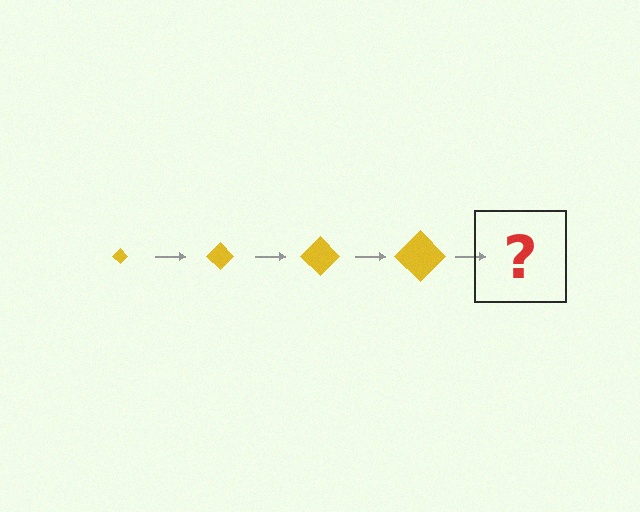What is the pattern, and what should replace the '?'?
The pattern is that the diamond gets progressively larger each step. The '?' should be a yellow diamond, larger than the previous one.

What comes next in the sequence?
The next element should be a yellow diamond, larger than the previous one.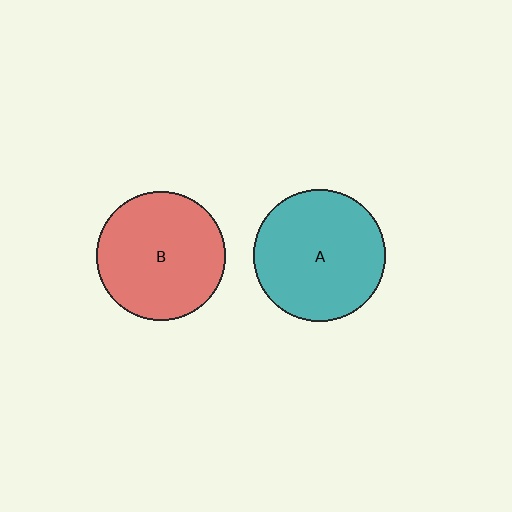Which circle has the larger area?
Circle A (teal).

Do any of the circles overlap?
No, none of the circles overlap.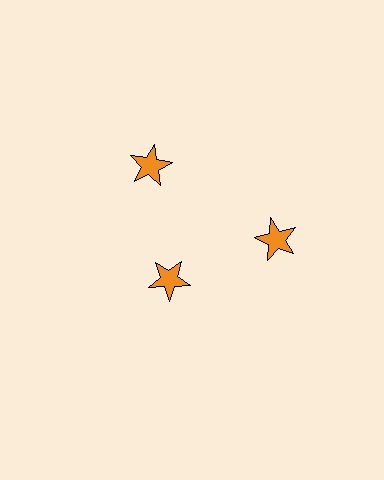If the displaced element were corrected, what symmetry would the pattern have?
It would have 3-fold rotational symmetry — the pattern would map onto itself every 120 degrees.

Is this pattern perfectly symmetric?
No. The 3 orange stars are arranged in a ring, but one element near the 7 o'clock position is pulled inward toward the center, breaking the 3-fold rotational symmetry.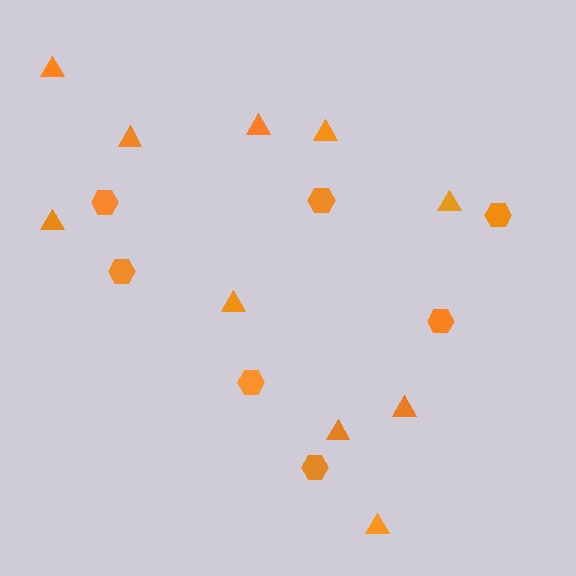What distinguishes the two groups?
There are 2 groups: one group of triangles (10) and one group of hexagons (7).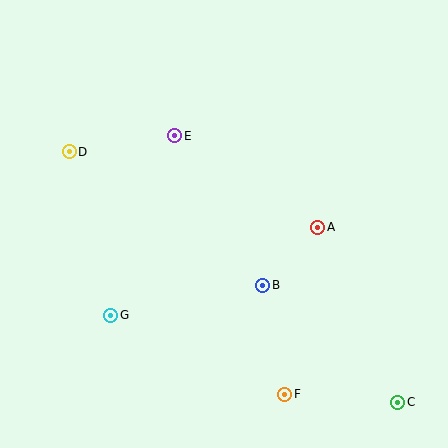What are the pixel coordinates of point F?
Point F is at (285, 394).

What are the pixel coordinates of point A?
Point A is at (318, 227).